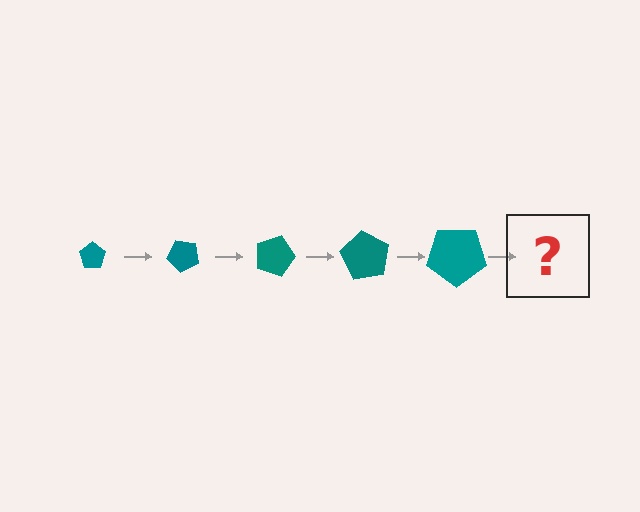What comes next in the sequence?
The next element should be a pentagon, larger than the previous one and rotated 225 degrees from the start.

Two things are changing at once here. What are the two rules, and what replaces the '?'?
The two rules are that the pentagon grows larger each step and it rotates 45 degrees each step. The '?' should be a pentagon, larger than the previous one and rotated 225 degrees from the start.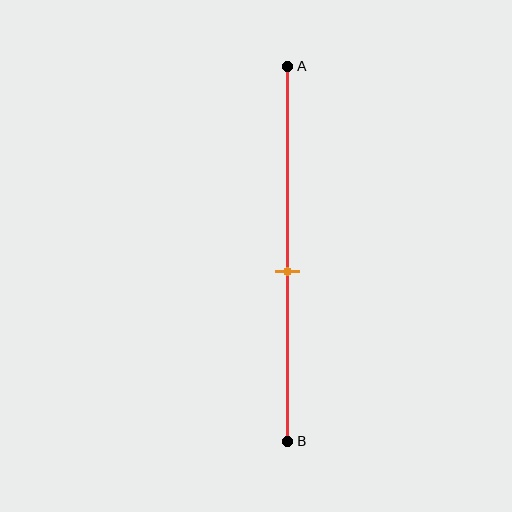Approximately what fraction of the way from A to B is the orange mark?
The orange mark is approximately 55% of the way from A to B.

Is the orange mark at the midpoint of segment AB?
No, the mark is at about 55% from A, not at the 50% midpoint.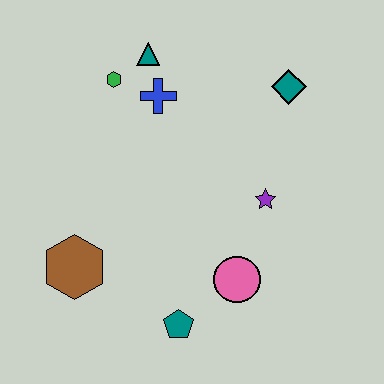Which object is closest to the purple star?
The pink circle is closest to the purple star.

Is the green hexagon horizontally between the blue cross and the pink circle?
No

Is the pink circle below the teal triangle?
Yes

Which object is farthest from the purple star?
The brown hexagon is farthest from the purple star.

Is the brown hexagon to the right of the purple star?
No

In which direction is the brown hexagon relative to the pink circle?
The brown hexagon is to the left of the pink circle.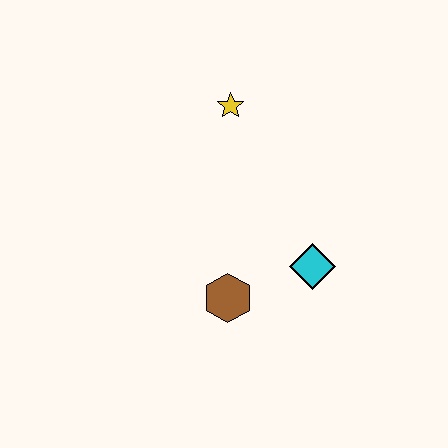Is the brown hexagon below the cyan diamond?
Yes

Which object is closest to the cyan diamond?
The brown hexagon is closest to the cyan diamond.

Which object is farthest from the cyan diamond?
The yellow star is farthest from the cyan diamond.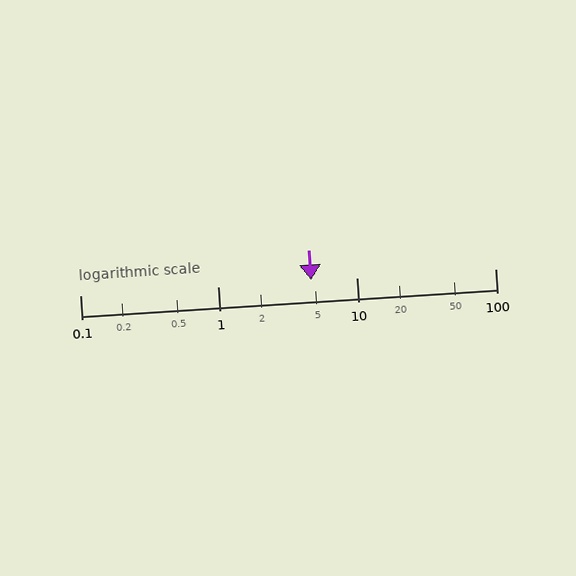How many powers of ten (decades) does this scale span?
The scale spans 3 decades, from 0.1 to 100.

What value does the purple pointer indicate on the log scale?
The pointer indicates approximately 4.7.